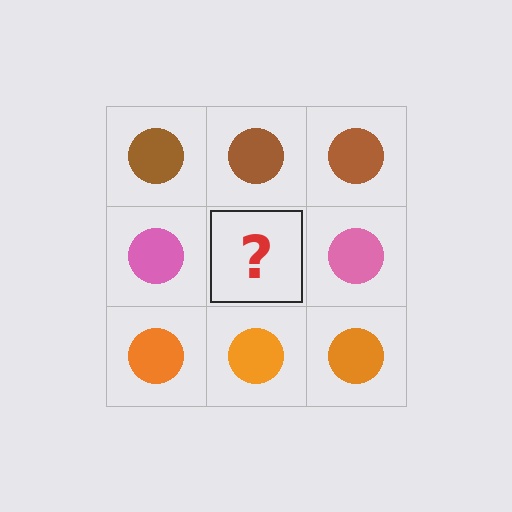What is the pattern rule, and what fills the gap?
The rule is that each row has a consistent color. The gap should be filled with a pink circle.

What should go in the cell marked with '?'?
The missing cell should contain a pink circle.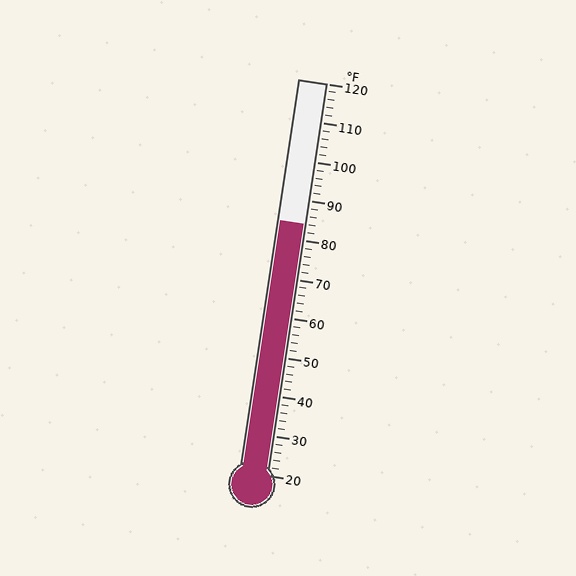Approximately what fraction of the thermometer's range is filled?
The thermometer is filled to approximately 65% of its range.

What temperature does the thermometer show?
The thermometer shows approximately 84°F.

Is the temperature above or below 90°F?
The temperature is below 90°F.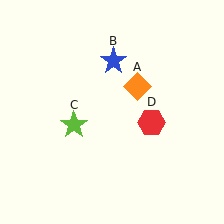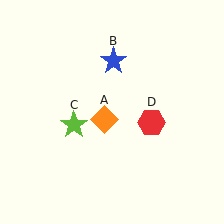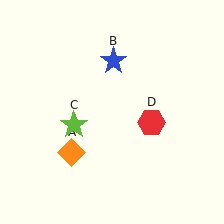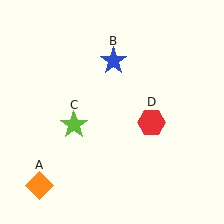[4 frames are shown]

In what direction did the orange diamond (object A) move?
The orange diamond (object A) moved down and to the left.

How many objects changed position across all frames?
1 object changed position: orange diamond (object A).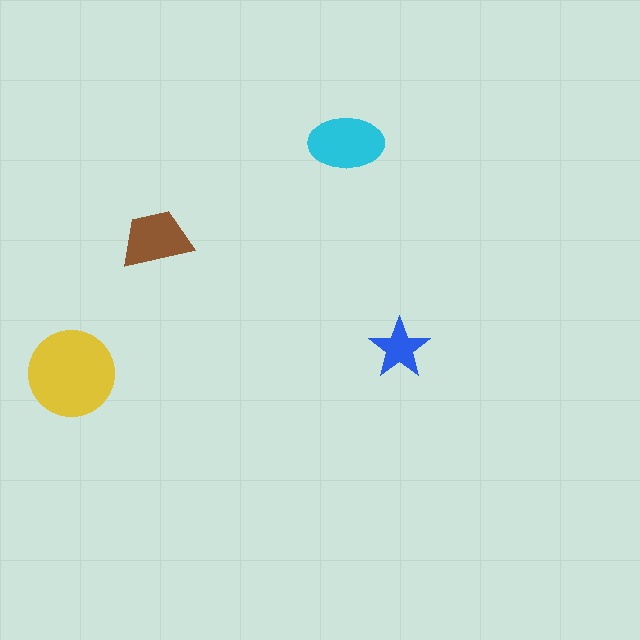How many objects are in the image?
There are 4 objects in the image.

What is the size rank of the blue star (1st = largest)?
4th.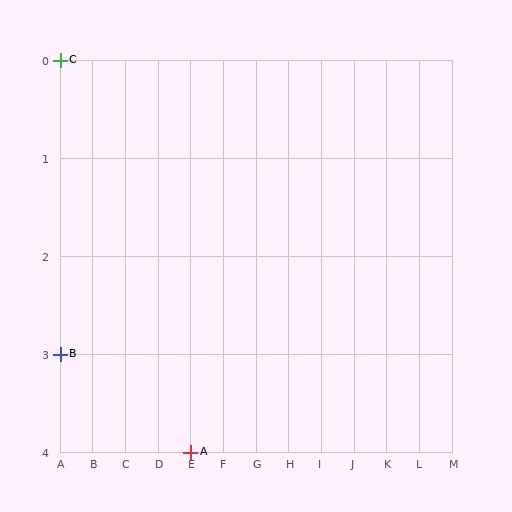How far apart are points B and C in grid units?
Points B and C are 3 rows apart.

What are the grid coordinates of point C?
Point C is at grid coordinates (A, 0).